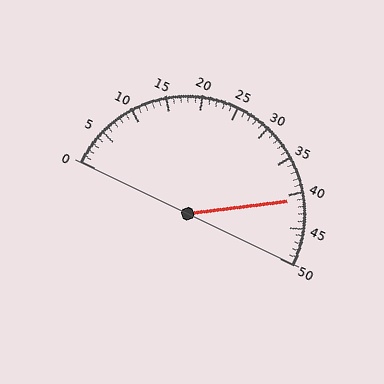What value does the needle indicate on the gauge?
The needle indicates approximately 41.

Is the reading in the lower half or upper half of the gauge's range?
The reading is in the upper half of the range (0 to 50).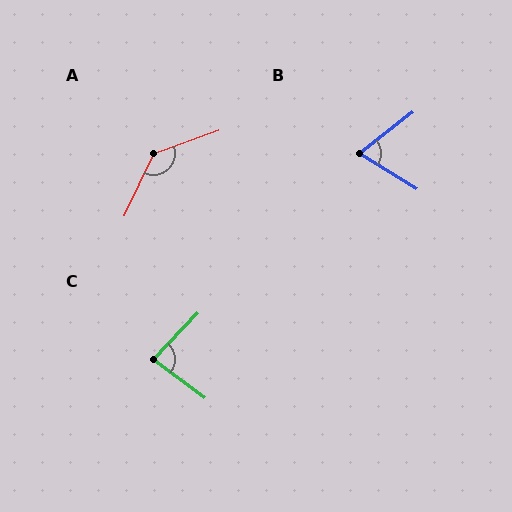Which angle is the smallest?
B, at approximately 70 degrees.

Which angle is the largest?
A, at approximately 135 degrees.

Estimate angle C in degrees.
Approximately 83 degrees.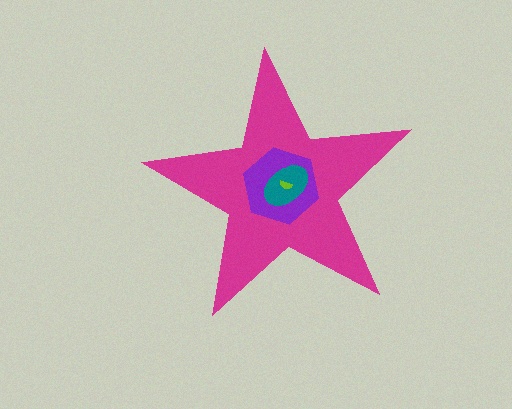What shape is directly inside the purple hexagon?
The teal ellipse.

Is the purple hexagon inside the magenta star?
Yes.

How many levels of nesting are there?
4.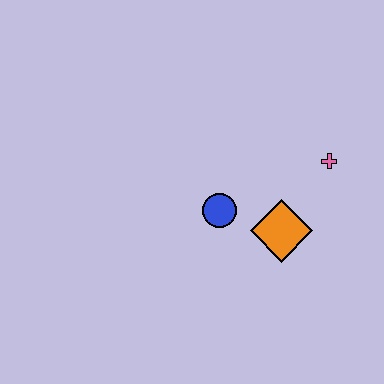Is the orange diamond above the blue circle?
No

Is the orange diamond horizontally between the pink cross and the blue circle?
Yes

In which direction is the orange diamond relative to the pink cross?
The orange diamond is below the pink cross.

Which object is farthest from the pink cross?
The blue circle is farthest from the pink cross.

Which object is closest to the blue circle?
The orange diamond is closest to the blue circle.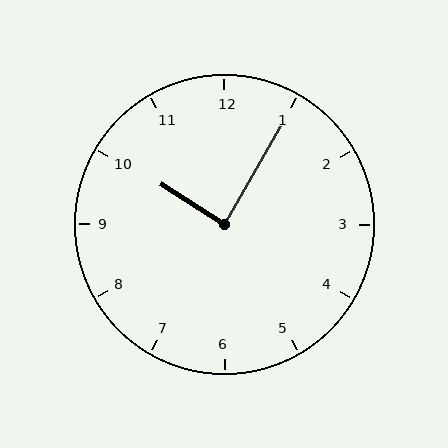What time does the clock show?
10:05.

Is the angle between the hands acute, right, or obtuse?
It is right.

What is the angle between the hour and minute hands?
Approximately 88 degrees.